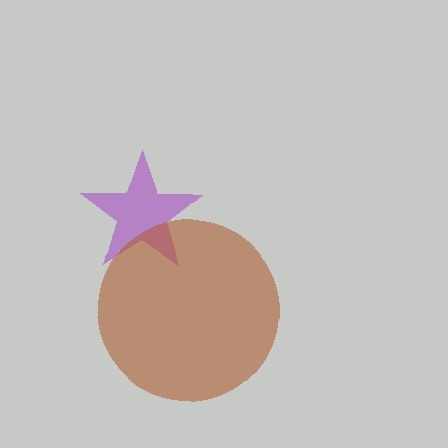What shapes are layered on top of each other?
The layered shapes are: a purple star, a brown circle.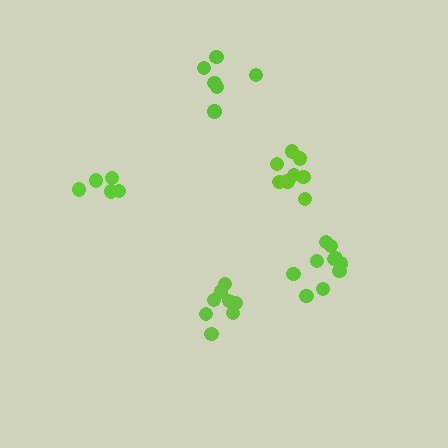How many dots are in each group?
Group 1: 10 dots, Group 2: 8 dots, Group 3: 8 dots, Group 4: 5 dots, Group 5: 6 dots (37 total).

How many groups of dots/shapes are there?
There are 5 groups.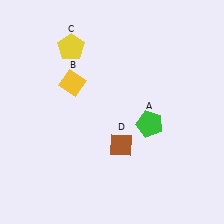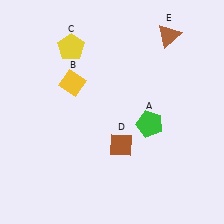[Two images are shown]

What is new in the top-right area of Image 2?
A brown triangle (E) was added in the top-right area of Image 2.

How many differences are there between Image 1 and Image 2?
There is 1 difference between the two images.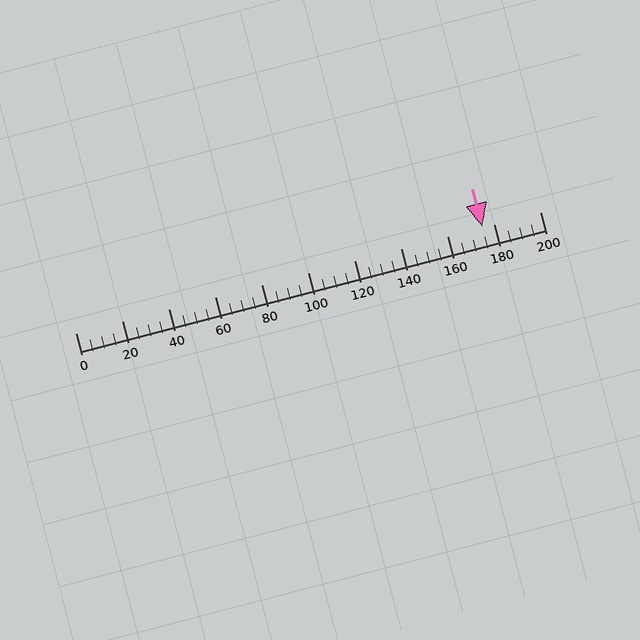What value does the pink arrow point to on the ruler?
The pink arrow points to approximately 175.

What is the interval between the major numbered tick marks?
The major tick marks are spaced 20 units apart.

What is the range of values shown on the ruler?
The ruler shows values from 0 to 200.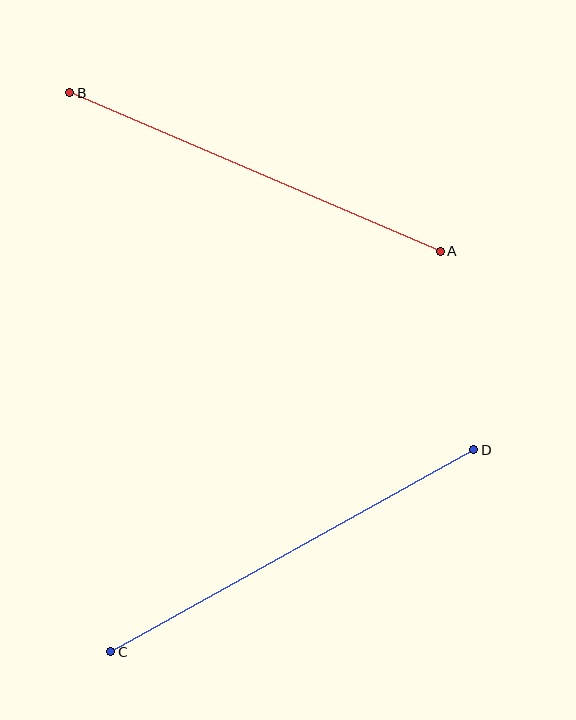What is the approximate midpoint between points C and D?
The midpoint is at approximately (292, 551) pixels.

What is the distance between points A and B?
The distance is approximately 403 pixels.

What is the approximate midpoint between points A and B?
The midpoint is at approximately (255, 172) pixels.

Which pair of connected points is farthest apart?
Points C and D are farthest apart.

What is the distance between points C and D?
The distance is approximately 415 pixels.